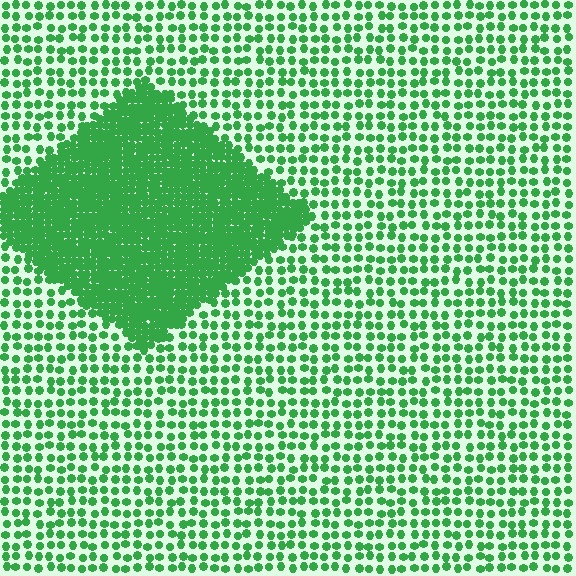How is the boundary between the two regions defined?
The boundary is defined by a change in element density (approximately 2.9x ratio). All elements are the same color, size, and shape.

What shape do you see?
I see a diamond.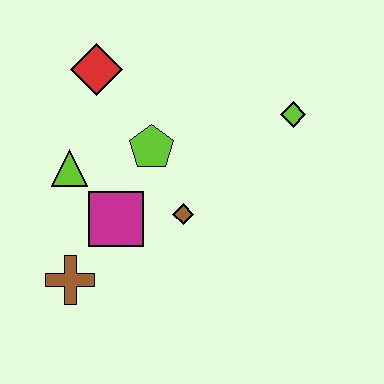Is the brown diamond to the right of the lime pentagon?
Yes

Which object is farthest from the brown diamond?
The red diamond is farthest from the brown diamond.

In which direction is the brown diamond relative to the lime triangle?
The brown diamond is to the right of the lime triangle.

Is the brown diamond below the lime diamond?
Yes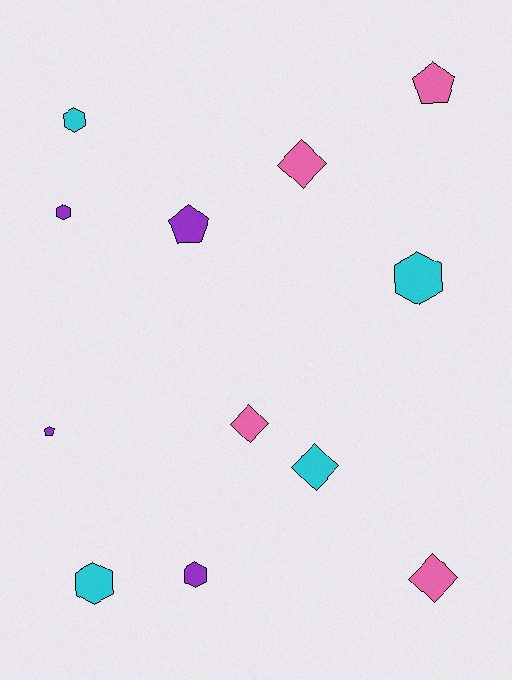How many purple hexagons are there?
There are 2 purple hexagons.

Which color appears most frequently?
Cyan, with 4 objects.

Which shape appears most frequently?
Hexagon, with 5 objects.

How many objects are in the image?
There are 12 objects.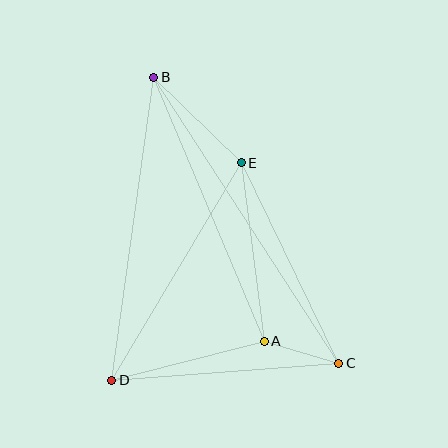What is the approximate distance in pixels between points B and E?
The distance between B and E is approximately 122 pixels.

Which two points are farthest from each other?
Points B and C are farthest from each other.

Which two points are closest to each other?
Points A and C are closest to each other.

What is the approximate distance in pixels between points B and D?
The distance between B and D is approximately 306 pixels.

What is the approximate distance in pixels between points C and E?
The distance between C and E is approximately 223 pixels.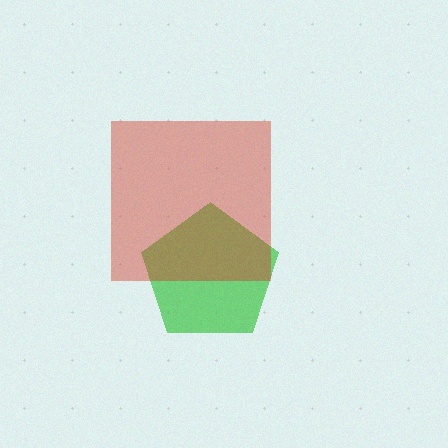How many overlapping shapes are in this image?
There are 2 overlapping shapes in the image.